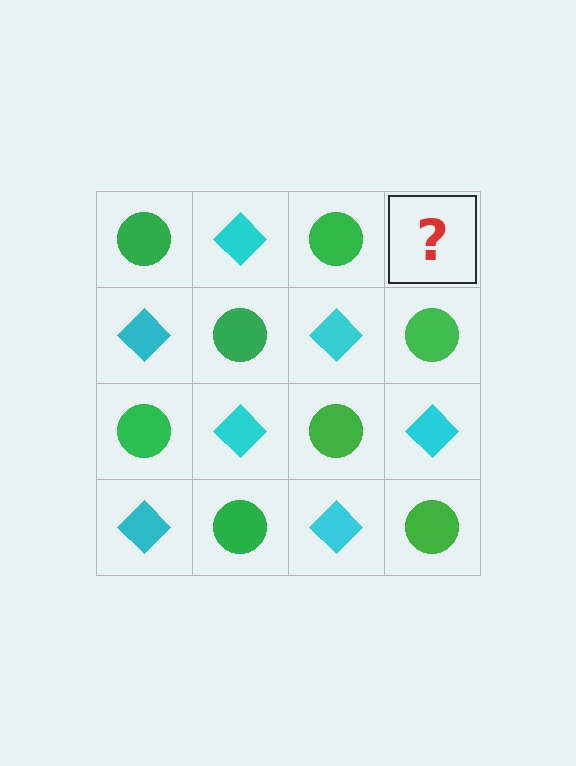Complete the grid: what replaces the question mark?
The question mark should be replaced with a cyan diamond.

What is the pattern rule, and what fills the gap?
The rule is that it alternates green circle and cyan diamond in a checkerboard pattern. The gap should be filled with a cyan diamond.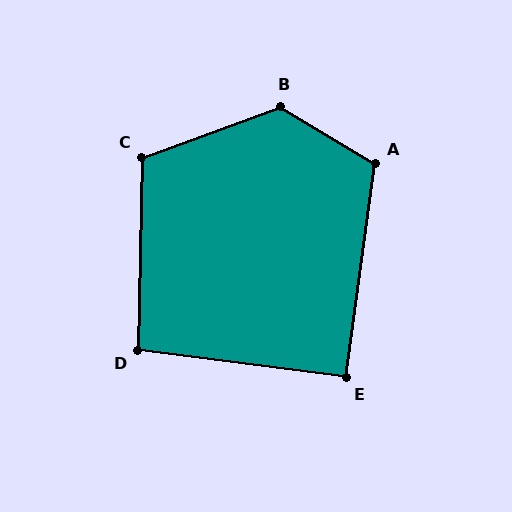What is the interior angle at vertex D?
Approximately 96 degrees (obtuse).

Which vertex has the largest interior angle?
B, at approximately 129 degrees.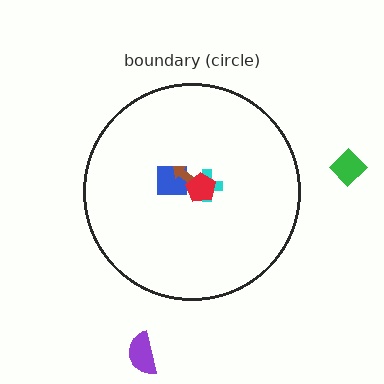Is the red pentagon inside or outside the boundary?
Inside.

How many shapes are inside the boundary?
4 inside, 2 outside.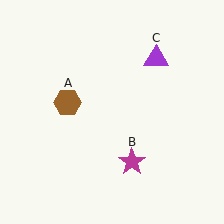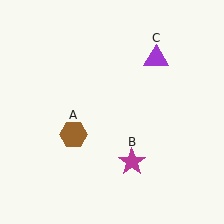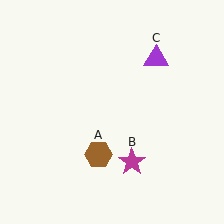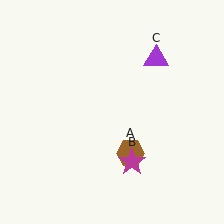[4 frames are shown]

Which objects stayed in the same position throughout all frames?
Magenta star (object B) and purple triangle (object C) remained stationary.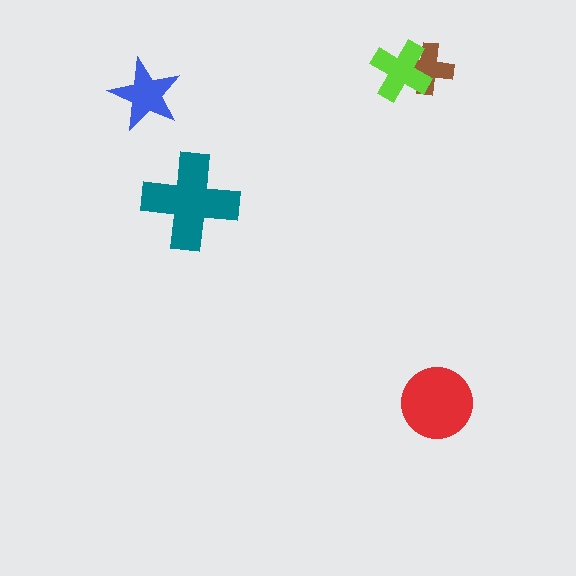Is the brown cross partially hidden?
Yes, it is partially covered by another shape.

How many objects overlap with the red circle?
0 objects overlap with the red circle.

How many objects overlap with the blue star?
0 objects overlap with the blue star.